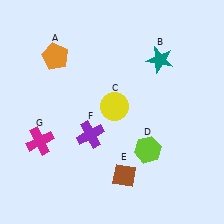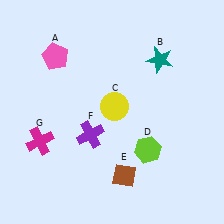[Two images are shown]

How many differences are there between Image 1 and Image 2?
There is 1 difference between the two images.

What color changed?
The pentagon (A) changed from orange in Image 1 to pink in Image 2.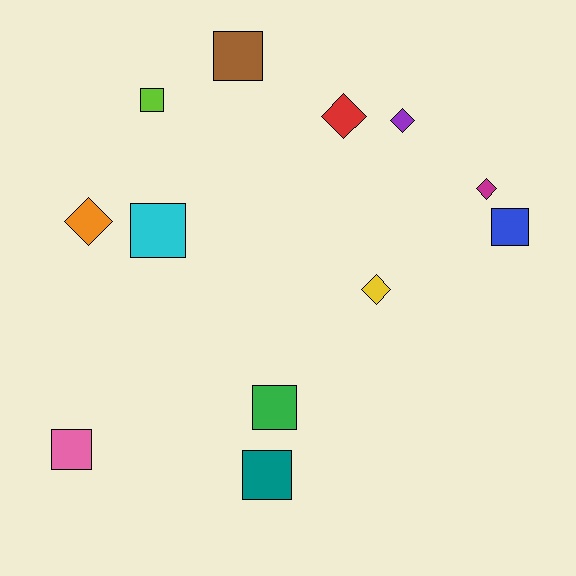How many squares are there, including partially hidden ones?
There are 7 squares.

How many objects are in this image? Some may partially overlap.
There are 12 objects.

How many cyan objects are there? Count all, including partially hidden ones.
There is 1 cyan object.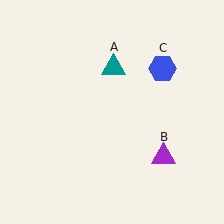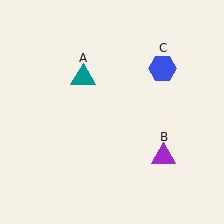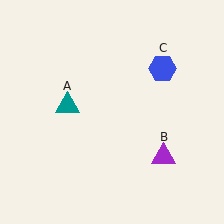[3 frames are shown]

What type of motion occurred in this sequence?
The teal triangle (object A) rotated counterclockwise around the center of the scene.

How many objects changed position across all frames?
1 object changed position: teal triangle (object A).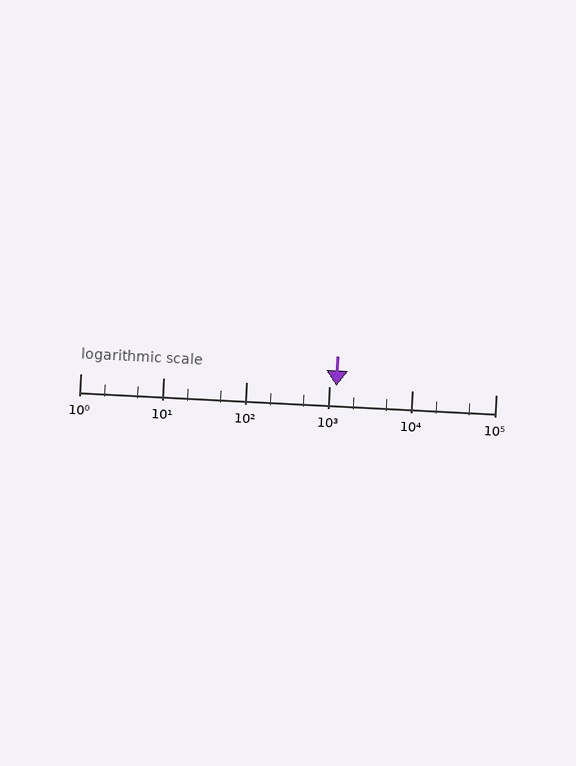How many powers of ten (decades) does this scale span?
The scale spans 5 decades, from 1 to 100000.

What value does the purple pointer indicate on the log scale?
The pointer indicates approximately 1200.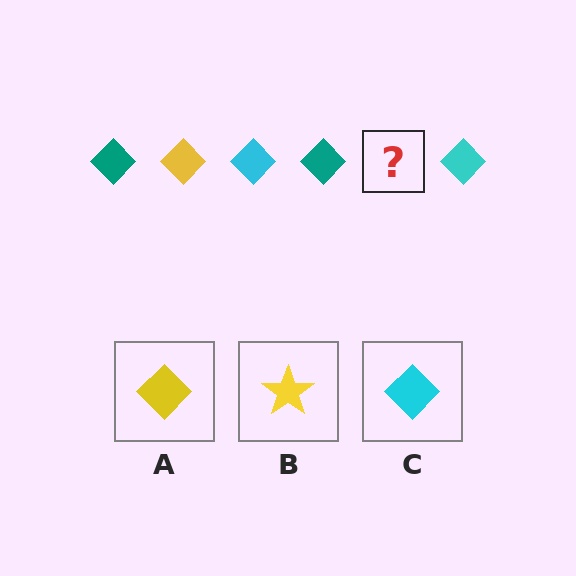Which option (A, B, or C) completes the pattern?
A.